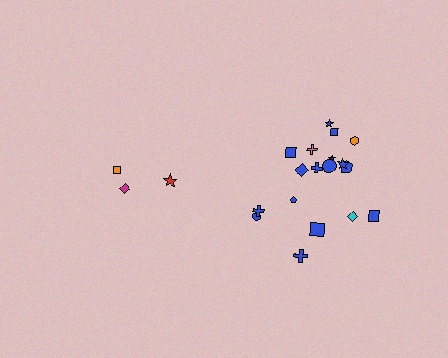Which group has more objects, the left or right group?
The right group.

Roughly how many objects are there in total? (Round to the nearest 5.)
Roughly 20 objects in total.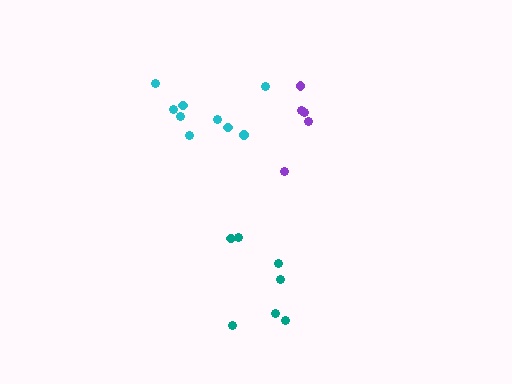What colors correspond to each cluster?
The clusters are colored: purple, cyan, teal.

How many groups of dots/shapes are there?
There are 3 groups.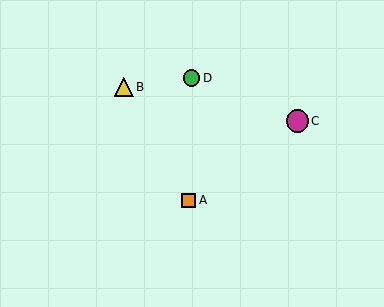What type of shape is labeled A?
Shape A is an orange square.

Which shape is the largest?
The magenta circle (labeled C) is the largest.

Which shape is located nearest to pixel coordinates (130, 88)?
The yellow triangle (labeled B) at (124, 87) is nearest to that location.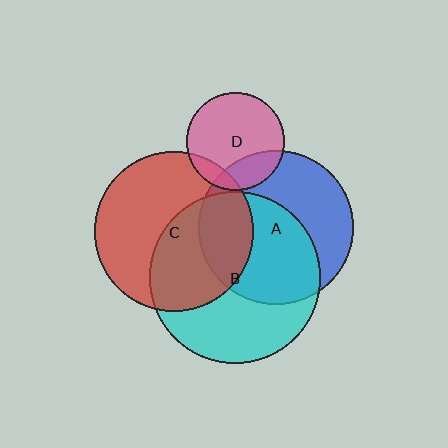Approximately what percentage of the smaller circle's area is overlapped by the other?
Approximately 45%.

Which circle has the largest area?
Circle B (cyan).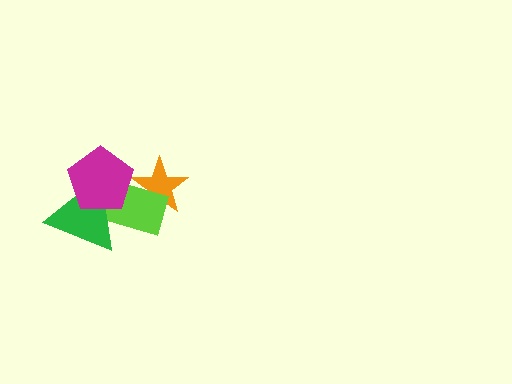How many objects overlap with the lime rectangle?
3 objects overlap with the lime rectangle.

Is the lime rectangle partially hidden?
Yes, it is partially covered by another shape.